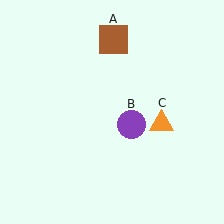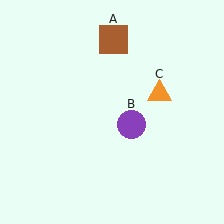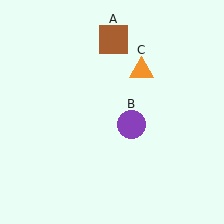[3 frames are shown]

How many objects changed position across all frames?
1 object changed position: orange triangle (object C).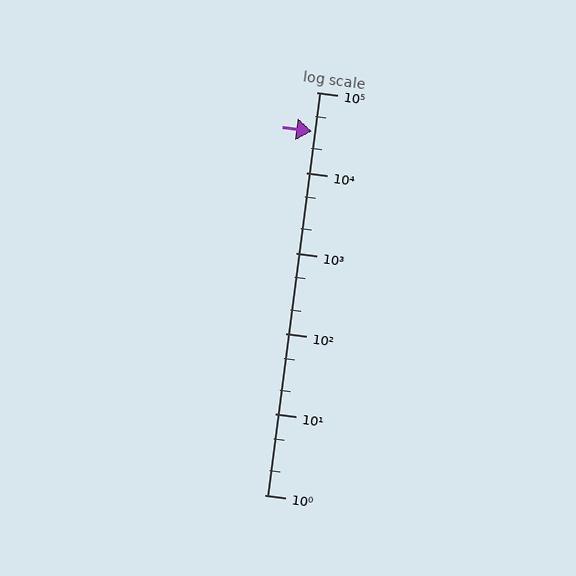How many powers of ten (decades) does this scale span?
The scale spans 5 decades, from 1 to 100000.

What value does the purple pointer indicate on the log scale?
The pointer indicates approximately 33000.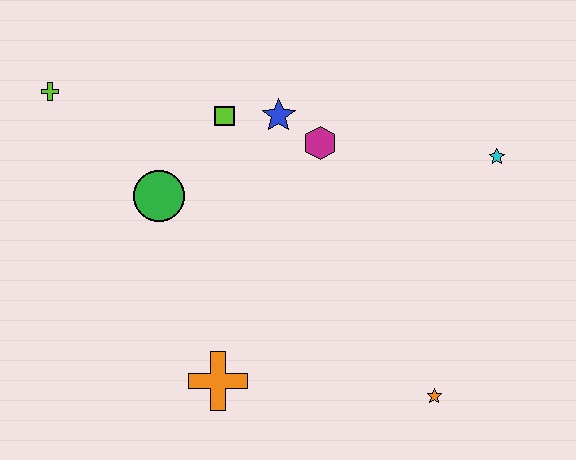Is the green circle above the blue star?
No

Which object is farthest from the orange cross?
The cyan star is farthest from the orange cross.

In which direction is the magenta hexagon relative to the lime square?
The magenta hexagon is to the right of the lime square.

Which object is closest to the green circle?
The lime square is closest to the green circle.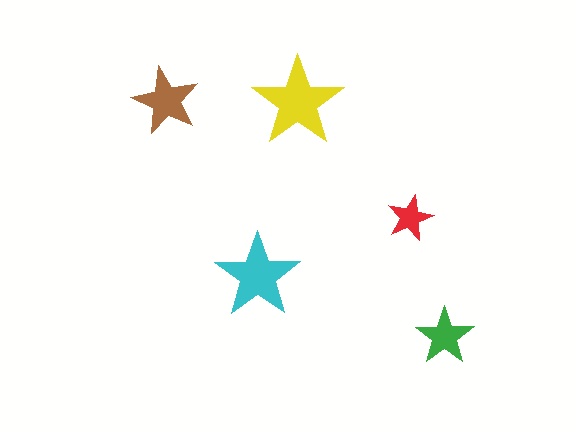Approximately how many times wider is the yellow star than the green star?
About 1.5 times wider.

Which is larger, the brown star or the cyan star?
The cyan one.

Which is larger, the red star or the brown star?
The brown one.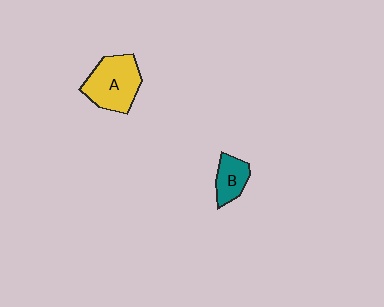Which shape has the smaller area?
Shape B (teal).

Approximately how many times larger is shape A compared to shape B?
Approximately 2.0 times.